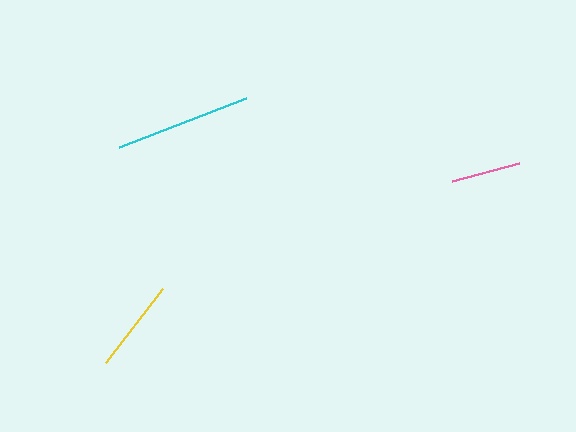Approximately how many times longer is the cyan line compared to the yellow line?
The cyan line is approximately 1.5 times the length of the yellow line.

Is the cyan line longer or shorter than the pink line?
The cyan line is longer than the pink line.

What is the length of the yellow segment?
The yellow segment is approximately 93 pixels long.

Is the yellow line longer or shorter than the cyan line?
The cyan line is longer than the yellow line.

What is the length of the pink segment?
The pink segment is approximately 69 pixels long.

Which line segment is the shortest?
The pink line is the shortest at approximately 69 pixels.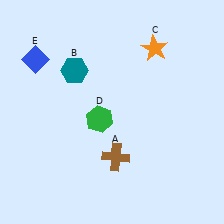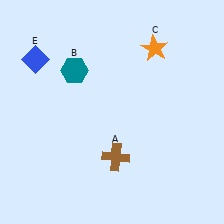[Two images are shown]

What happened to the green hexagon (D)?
The green hexagon (D) was removed in Image 2. It was in the bottom-left area of Image 1.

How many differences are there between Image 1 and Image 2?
There is 1 difference between the two images.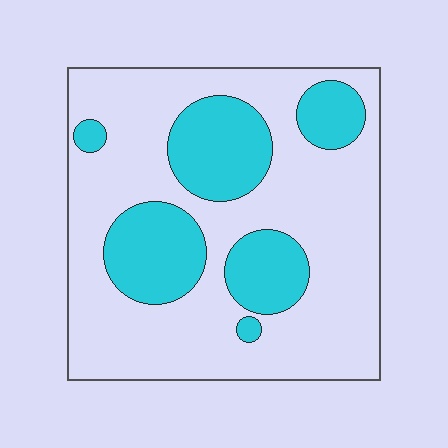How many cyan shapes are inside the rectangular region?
6.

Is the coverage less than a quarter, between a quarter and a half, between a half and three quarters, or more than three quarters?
Between a quarter and a half.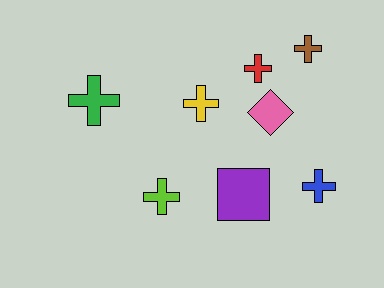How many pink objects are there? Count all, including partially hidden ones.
There is 1 pink object.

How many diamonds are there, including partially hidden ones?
There is 1 diamond.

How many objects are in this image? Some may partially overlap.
There are 8 objects.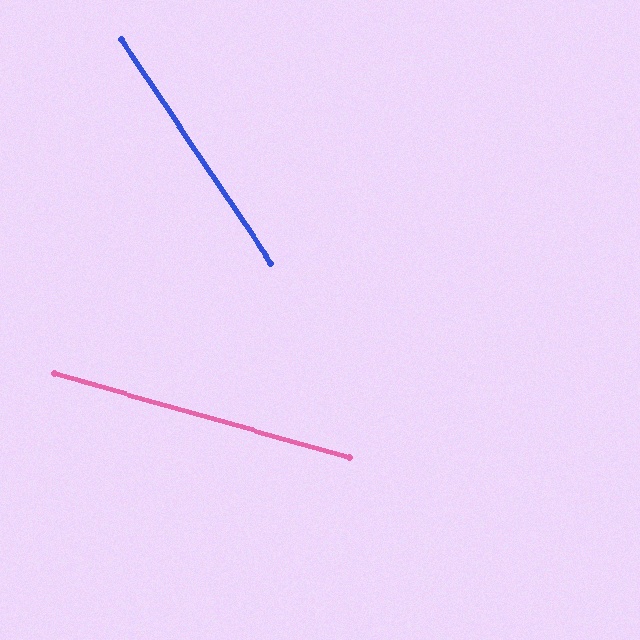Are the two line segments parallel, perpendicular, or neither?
Neither parallel nor perpendicular — they differ by about 40°.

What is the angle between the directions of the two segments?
Approximately 40 degrees.